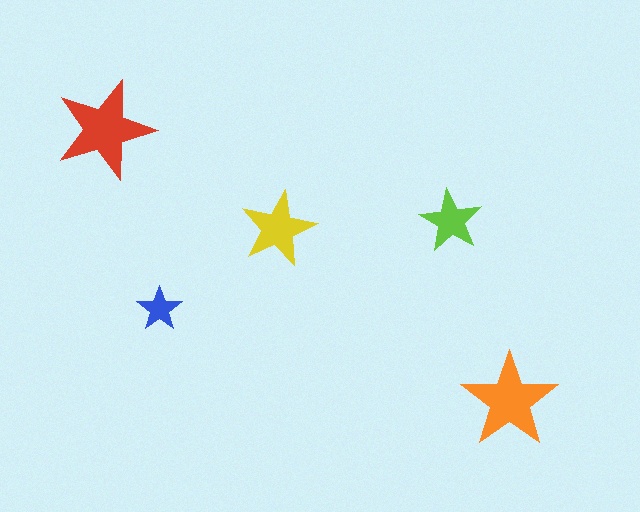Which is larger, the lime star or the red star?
The red one.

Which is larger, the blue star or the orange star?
The orange one.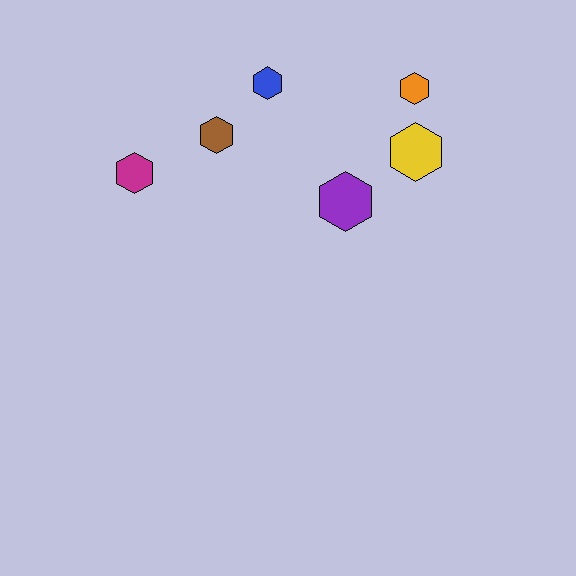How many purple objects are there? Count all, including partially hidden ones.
There is 1 purple object.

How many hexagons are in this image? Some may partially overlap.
There are 6 hexagons.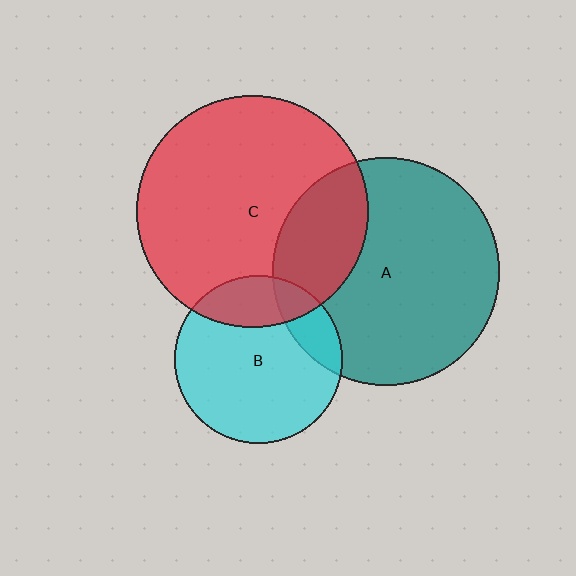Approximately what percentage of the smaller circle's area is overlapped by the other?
Approximately 25%.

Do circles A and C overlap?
Yes.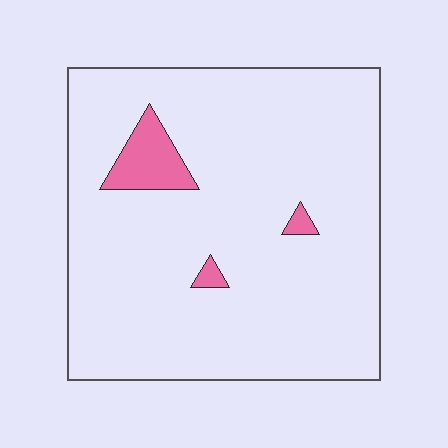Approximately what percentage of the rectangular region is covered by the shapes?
Approximately 5%.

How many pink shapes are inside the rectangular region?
3.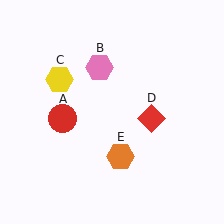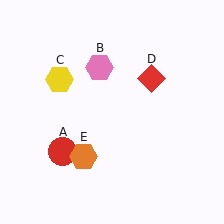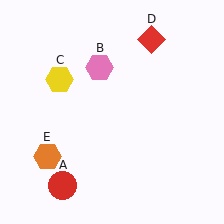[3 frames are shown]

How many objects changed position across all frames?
3 objects changed position: red circle (object A), red diamond (object D), orange hexagon (object E).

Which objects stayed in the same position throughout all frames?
Pink hexagon (object B) and yellow hexagon (object C) remained stationary.